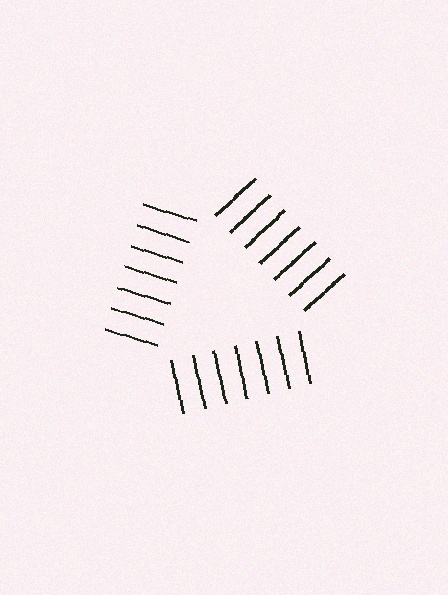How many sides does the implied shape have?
3 sides — the line-ends trace a triangle.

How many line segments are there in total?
21 — 7 along each of the 3 edges.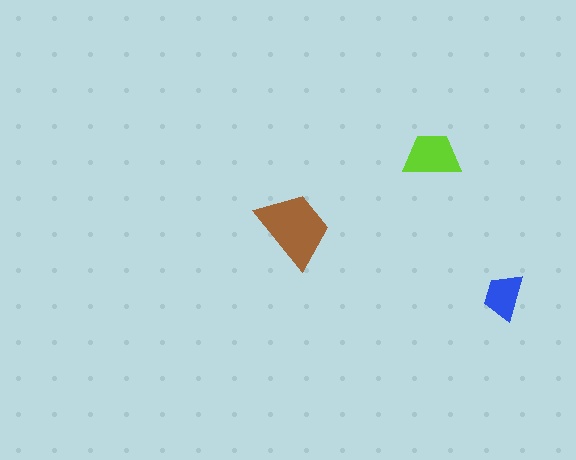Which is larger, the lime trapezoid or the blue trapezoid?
The lime one.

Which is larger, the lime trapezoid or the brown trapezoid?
The brown one.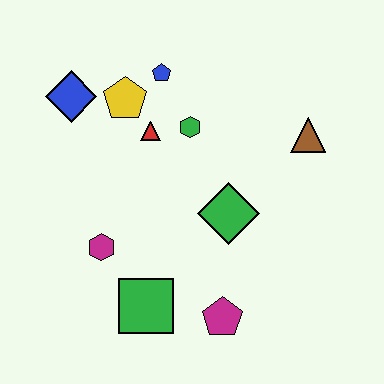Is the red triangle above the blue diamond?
No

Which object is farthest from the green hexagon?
The magenta pentagon is farthest from the green hexagon.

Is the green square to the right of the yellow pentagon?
Yes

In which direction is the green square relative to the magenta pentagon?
The green square is to the left of the magenta pentagon.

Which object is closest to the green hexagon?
The red triangle is closest to the green hexagon.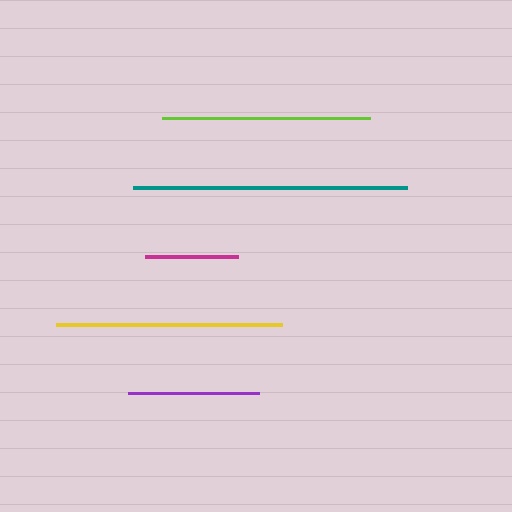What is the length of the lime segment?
The lime segment is approximately 208 pixels long.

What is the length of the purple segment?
The purple segment is approximately 131 pixels long.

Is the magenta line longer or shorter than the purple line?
The purple line is longer than the magenta line.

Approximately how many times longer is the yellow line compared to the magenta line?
The yellow line is approximately 2.4 times the length of the magenta line.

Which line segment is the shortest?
The magenta line is the shortest at approximately 94 pixels.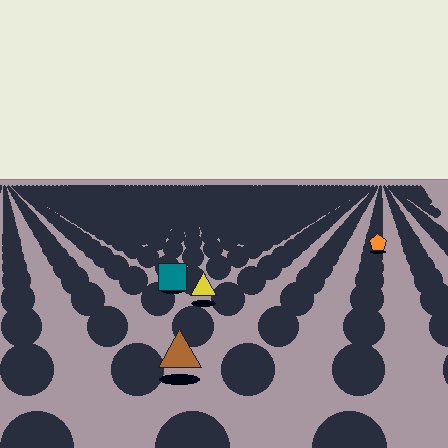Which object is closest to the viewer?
The brown triangle is closest. The texture marks near it are larger and more spread out.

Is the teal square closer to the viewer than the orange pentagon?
Yes. The teal square is closer — you can tell from the texture gradient: the ground texture is coarser near it.